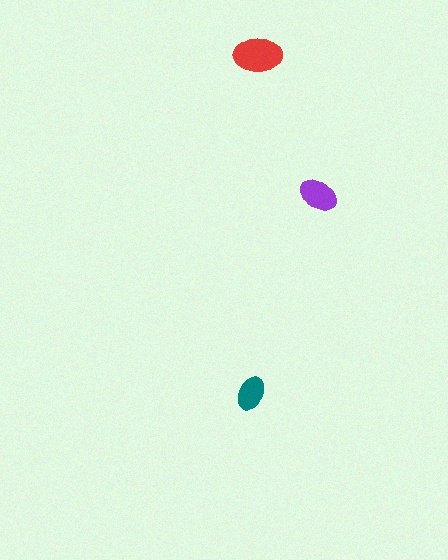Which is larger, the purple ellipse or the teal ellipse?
The purple one.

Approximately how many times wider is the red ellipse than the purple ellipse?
About 1.5 times wider.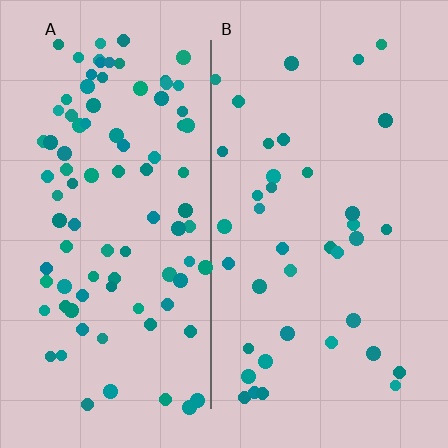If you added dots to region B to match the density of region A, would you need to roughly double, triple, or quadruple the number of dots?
Approximately double.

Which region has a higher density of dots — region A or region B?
A (the left).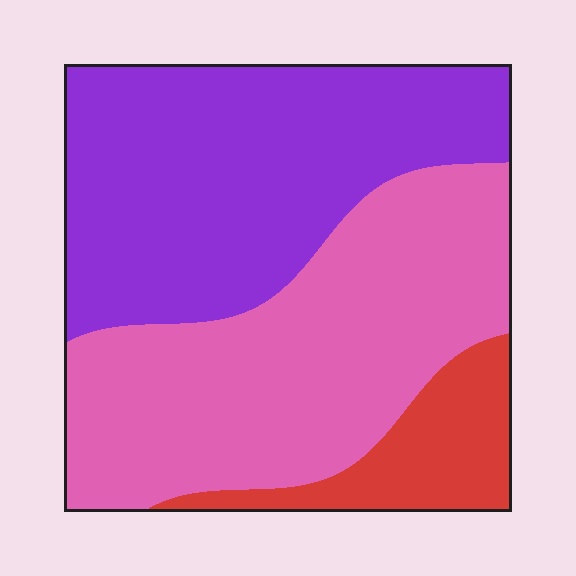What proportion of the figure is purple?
Purple covers around 45% of the figure.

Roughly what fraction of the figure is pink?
Pink covers around 45% of the figure.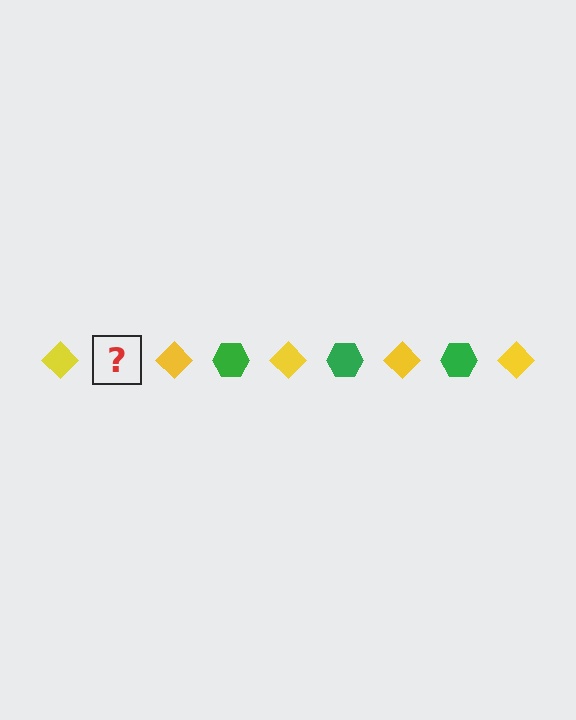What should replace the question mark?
The question mark should be replaced with a green hexagon.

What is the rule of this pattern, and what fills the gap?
The rule is that the pattern alternates between yellow diamond and green hexagon. The gap should be filled with a green hexagon.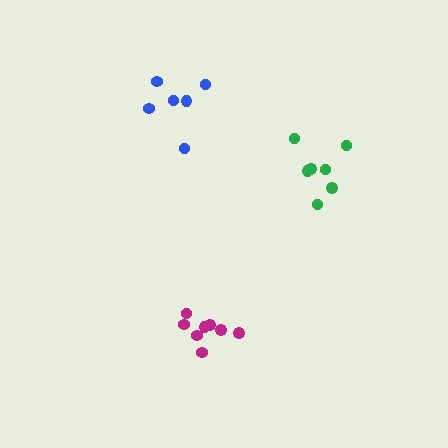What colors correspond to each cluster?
The clusters are colored: blue, magenta, green.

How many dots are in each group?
Group 1: 6 dots, Group 2: 8 dots, Group 3: 7 dots (21 total).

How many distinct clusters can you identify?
There are 3 distinct clusters.